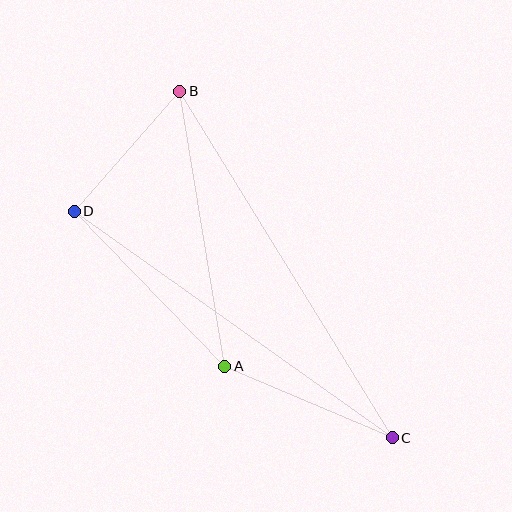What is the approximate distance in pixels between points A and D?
The distance between A and D is approximately 216 pixels.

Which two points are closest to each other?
Points B and D are closest to each other.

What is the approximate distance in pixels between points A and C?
The distance between A and C is approximately 182 pixels.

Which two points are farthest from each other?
Points B and C are farthest from each other.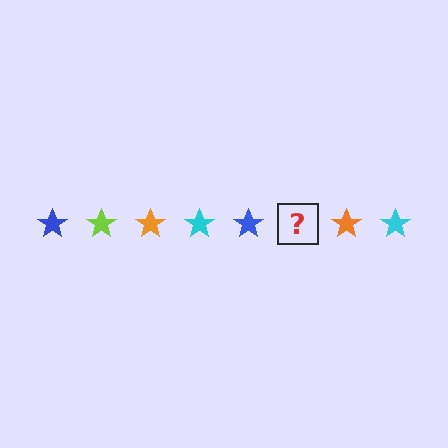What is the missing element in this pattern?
The missing element is a lime star.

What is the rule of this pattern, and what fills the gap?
The rule is that the pattern cycles through blue, lime, orange, cyan stars. The gap should be filled with a lime star.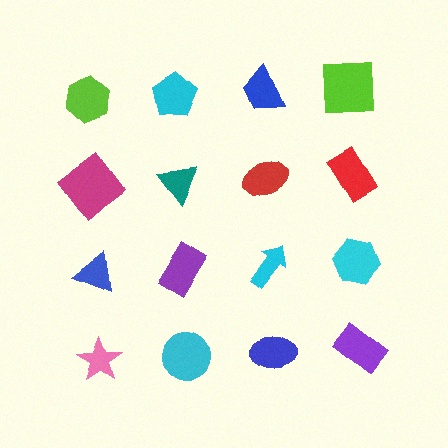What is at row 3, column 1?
A blue triangle.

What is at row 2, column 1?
A magenta diamond.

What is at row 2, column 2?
A teal triangle.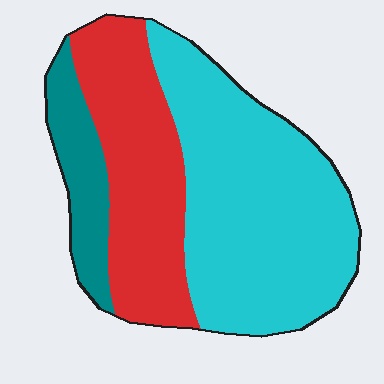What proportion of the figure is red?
Red takes up about one third (1/3) of the figure.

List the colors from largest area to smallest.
From largest to smallest: cyan, red, teal.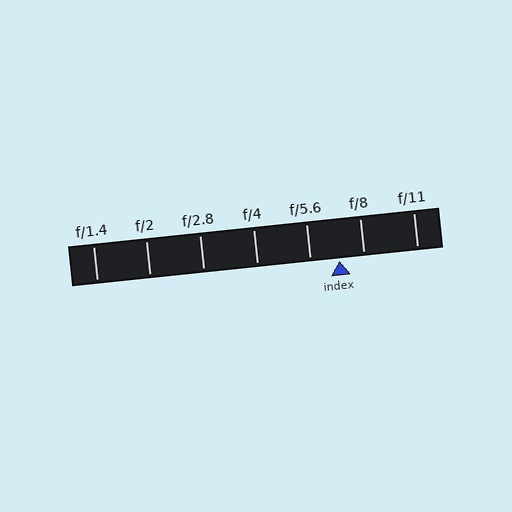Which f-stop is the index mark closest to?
The index mark is closest to f/8.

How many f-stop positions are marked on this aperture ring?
There are 7 f-stop positions marked.